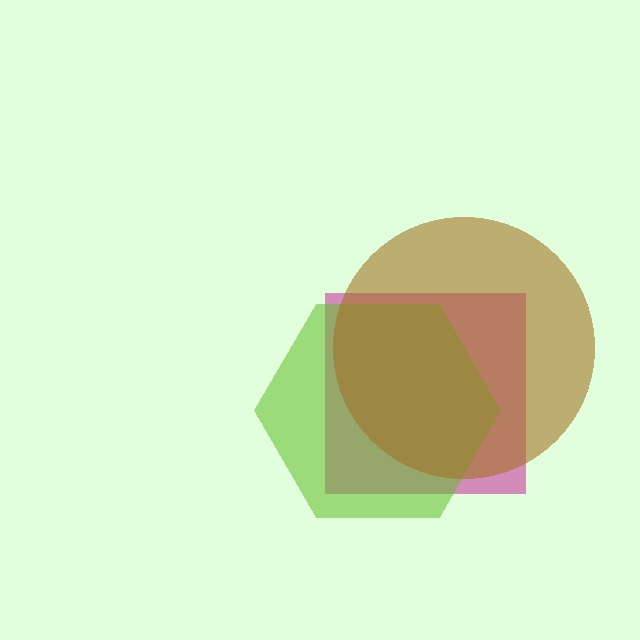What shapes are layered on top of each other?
The layered shapes are: a magenta square, a lime hexagon, a brown circle.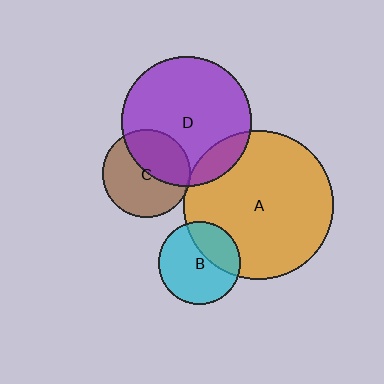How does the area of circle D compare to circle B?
Approximately 2.5 times.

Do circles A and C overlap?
Yes.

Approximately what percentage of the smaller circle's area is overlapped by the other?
Approximately 5%.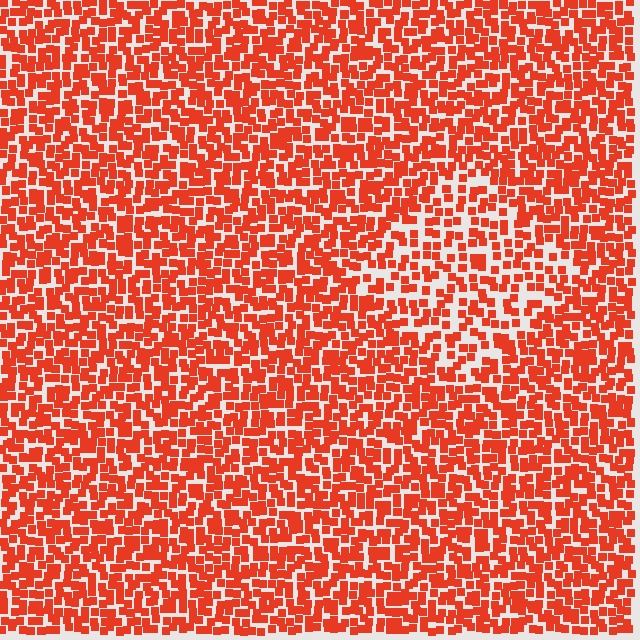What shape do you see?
I see a diamond.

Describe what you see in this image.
The image contains small red elements arranged at two different densities. A diamond-shaped region is visible where the elements are less densely packed than the surrounding area.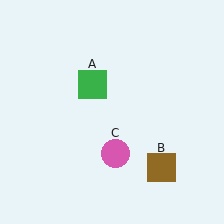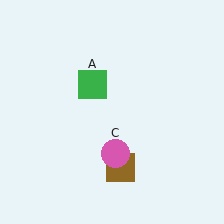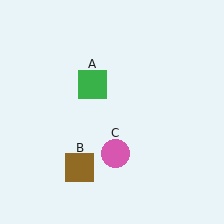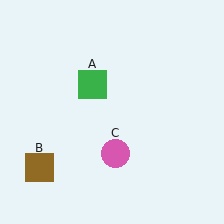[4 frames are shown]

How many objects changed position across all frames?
1 object changed position: brown square (object B).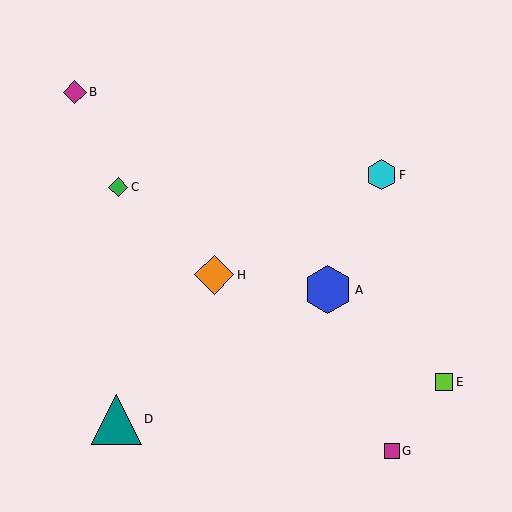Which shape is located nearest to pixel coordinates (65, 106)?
The magenta diamond (labeled B) at (75, 92) is nearest to that location.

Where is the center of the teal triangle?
The center of the teal triangle is at (116, 419).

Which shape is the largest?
The teal triangle (labeled D) is the largest.